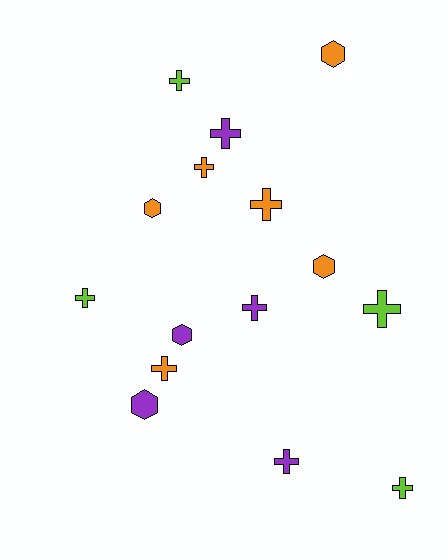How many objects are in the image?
There are 15 objects.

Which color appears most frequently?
Orange, with 6 objects.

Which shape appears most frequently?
Cross, with 10 objects.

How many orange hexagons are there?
There are 3 orange hexagons.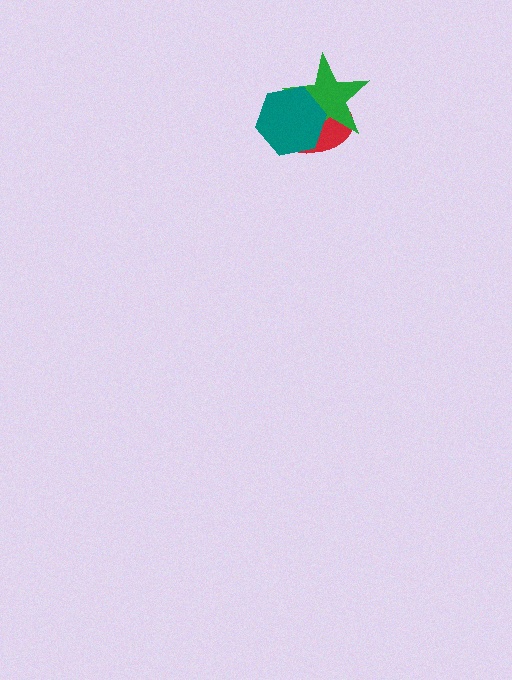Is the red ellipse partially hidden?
Yes, it is partially covered by another shape.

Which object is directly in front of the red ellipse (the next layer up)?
The green star is directly in front of the red ellipse.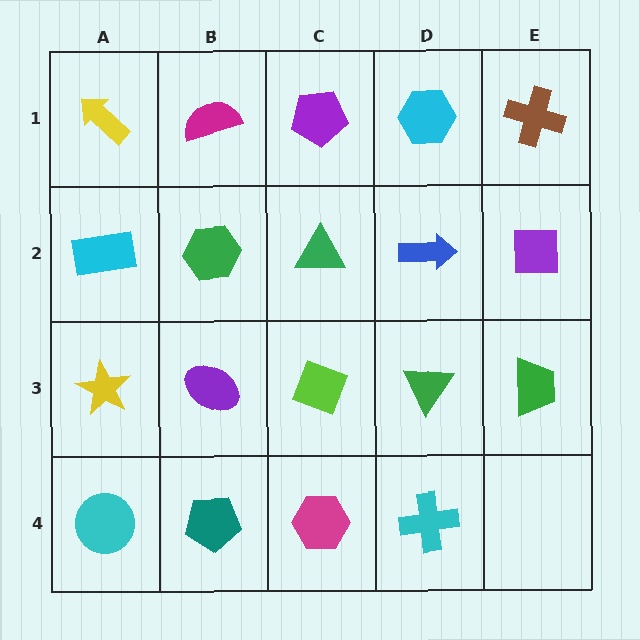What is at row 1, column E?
A brown cross.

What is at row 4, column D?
A cyan cross.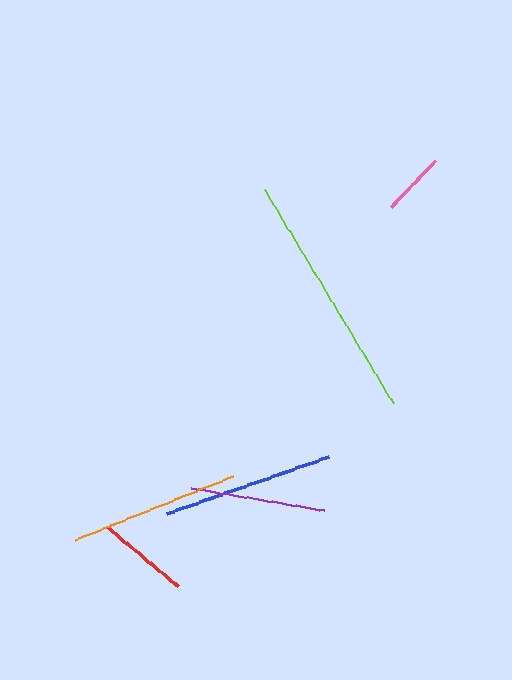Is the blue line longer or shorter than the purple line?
The blue line is longer than the purple line.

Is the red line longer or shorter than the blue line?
The blue line is longer than the red line.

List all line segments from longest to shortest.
From longest to shortest: lime, blue, orange, purple, red, pink.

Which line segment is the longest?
The lime line is the longest at approximately 250 pixels.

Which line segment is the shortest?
The pink line is the shortest at approximately 64 pixels.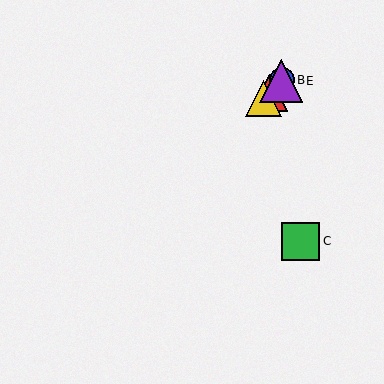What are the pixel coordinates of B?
Object B is at (282, 80).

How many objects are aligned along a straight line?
4 objects (A, B, D, E) are aligned along a straight line.